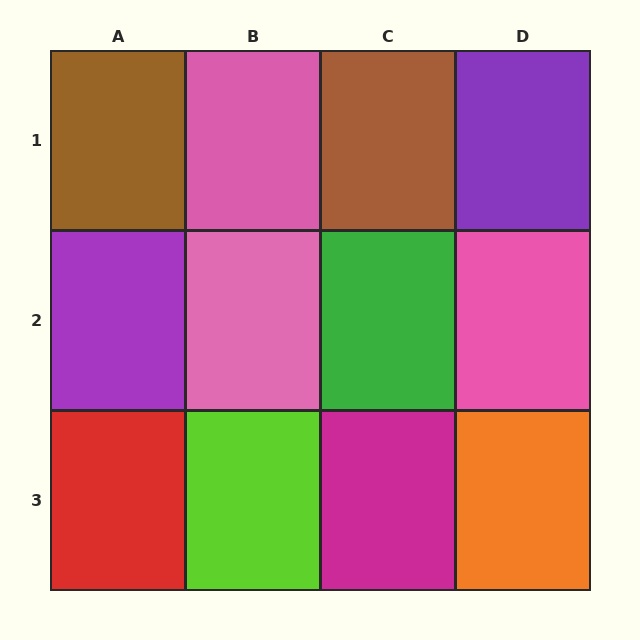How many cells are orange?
1 cell is orange.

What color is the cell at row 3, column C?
Magenta.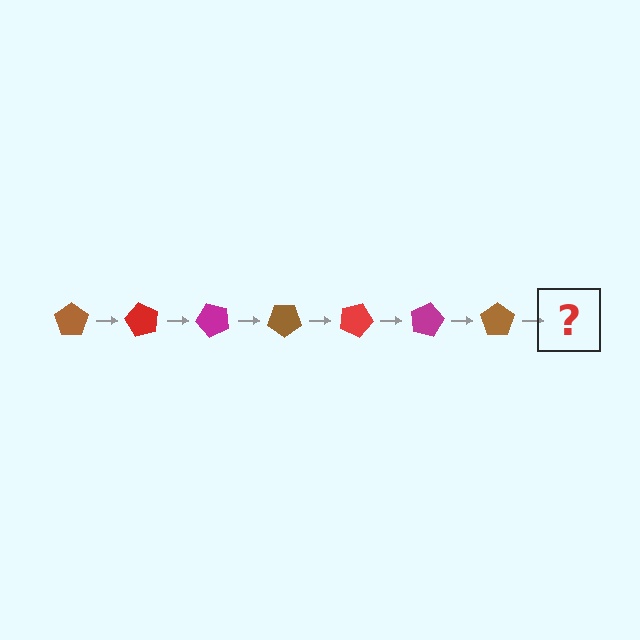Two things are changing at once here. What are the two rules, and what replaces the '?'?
The two rules are that it rotates 60 degrees each step and the color cycles through brown, red, and magenta. The '?' should be a red pentagon, rotated 420 degrees from the start.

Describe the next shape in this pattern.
It should be a red pentagon, rotated 420 degrees from the start.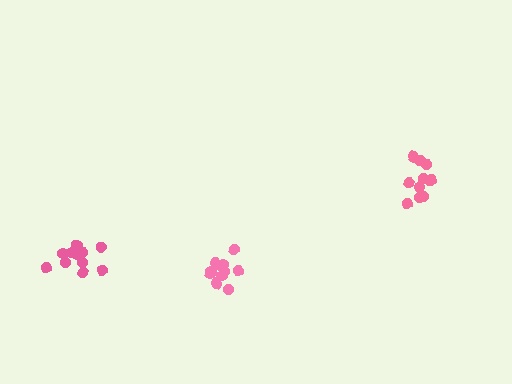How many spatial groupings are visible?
There are 3 spatial groupings.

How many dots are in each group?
Group 1: 11 dots, Group 2: 11 dots, Group 3: 12 dots (34 total).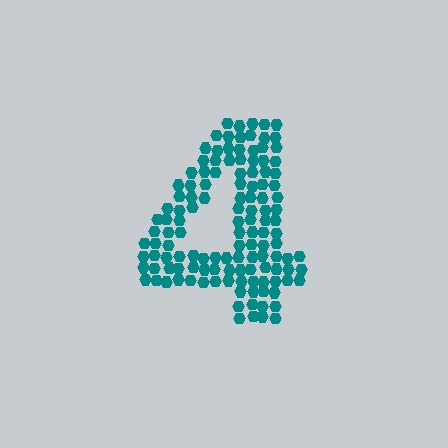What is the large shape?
The large shape is the digit 4.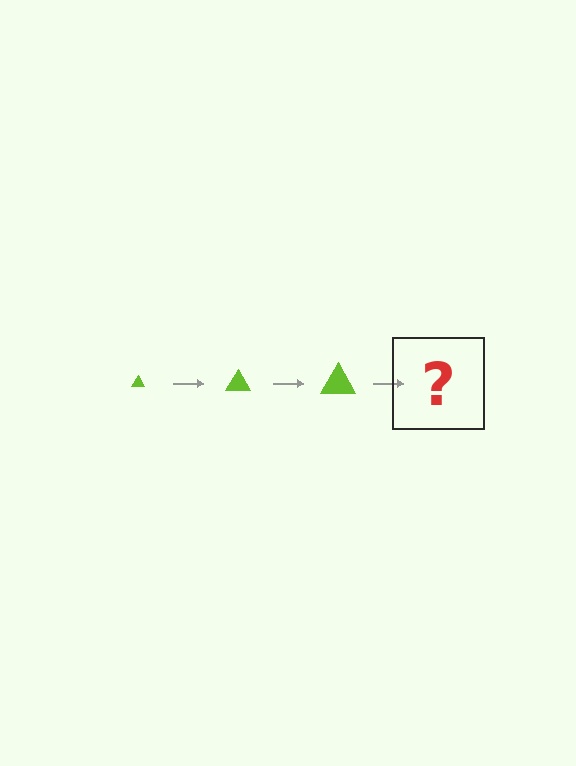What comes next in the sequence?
The next element should be a lime triangle, larger than the previous one.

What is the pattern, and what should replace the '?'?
The pattern is that the triangle gets progressively larger each step. The '?' should be a lime triangle, larger than the previous one.